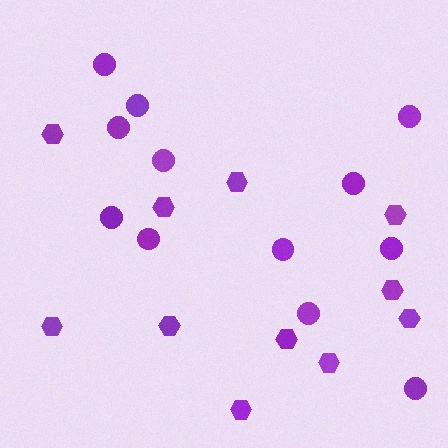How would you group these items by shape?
There are 2 groups: one group of circles (12) and one group of hexagons (11).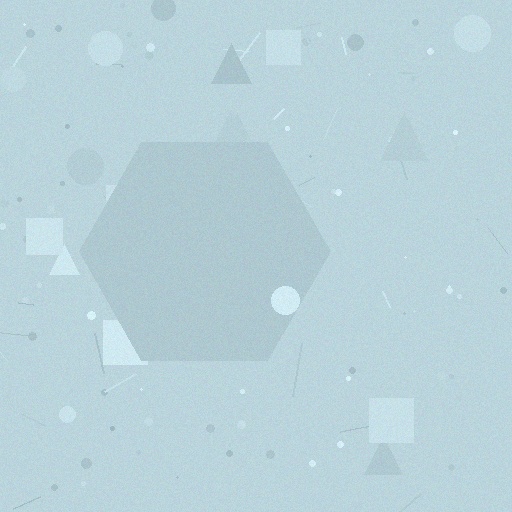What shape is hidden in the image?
A hexagon is hidden in the image.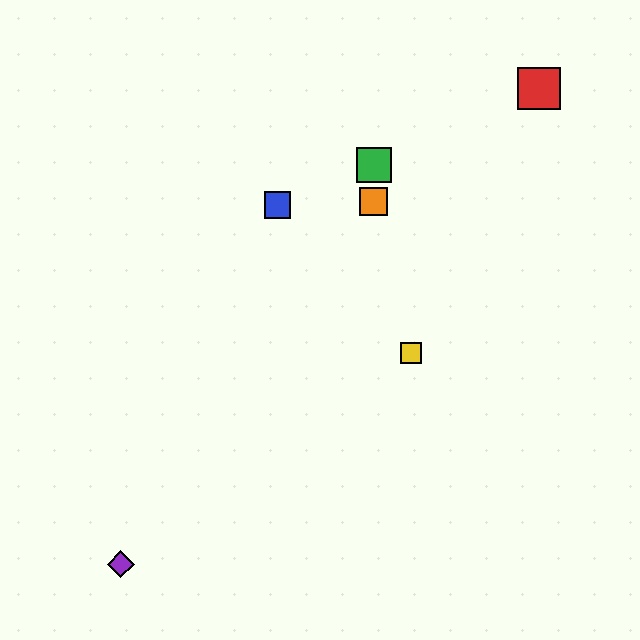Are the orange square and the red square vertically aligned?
No, the orange square is at x≈374 and the red square is at x≈539.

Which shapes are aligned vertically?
The green square, the orange square are aligned vertically.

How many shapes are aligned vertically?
2 shapes (the green square, the orange square) are aligned vertically.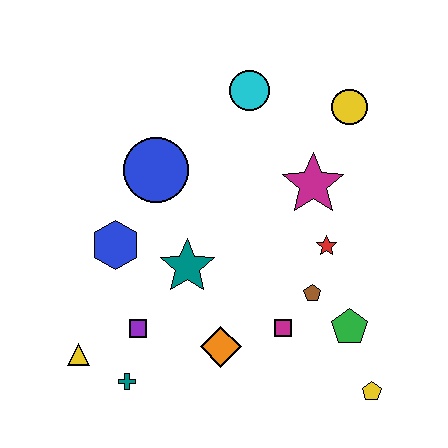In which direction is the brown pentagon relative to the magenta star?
The brown pentagon is below the magenta star.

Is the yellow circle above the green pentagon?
Yes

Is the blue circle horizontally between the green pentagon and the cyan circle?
No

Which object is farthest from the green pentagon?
The yellow triangle is farthest from the green pentagon.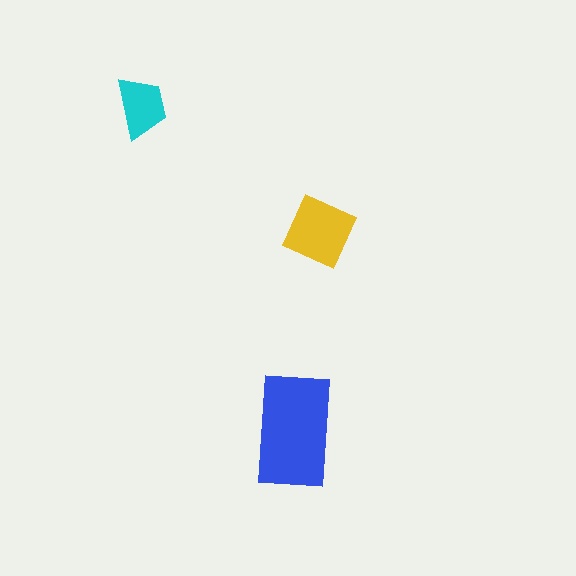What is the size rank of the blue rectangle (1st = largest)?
1st.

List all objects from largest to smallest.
The blue rectangle, the yellow diamond, the cyan trapezoid.